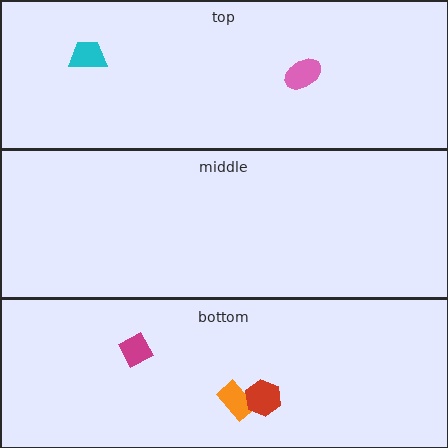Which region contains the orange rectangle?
The bottom region.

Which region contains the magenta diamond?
The bottom region.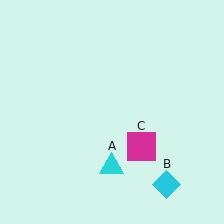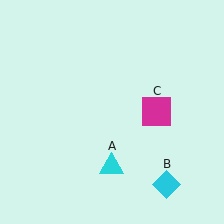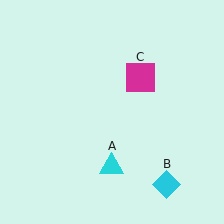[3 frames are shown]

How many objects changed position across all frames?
1 object changed position: magenta square (object C).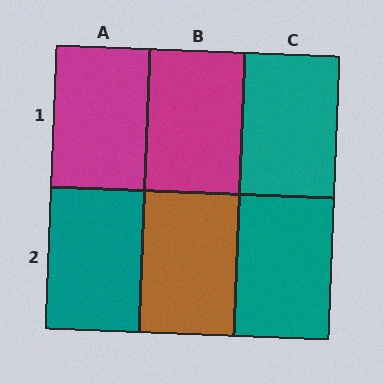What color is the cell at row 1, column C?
Teal.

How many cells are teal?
3 cells are teal.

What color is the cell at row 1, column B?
Magenta.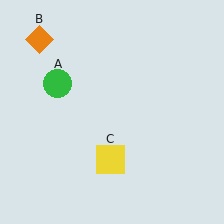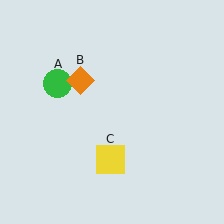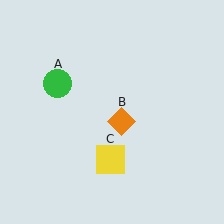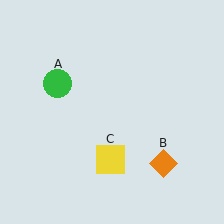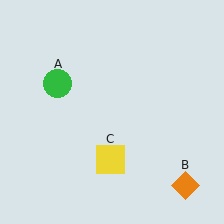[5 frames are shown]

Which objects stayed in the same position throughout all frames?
Green circle (object A) and yellow square (object C) remained stationary.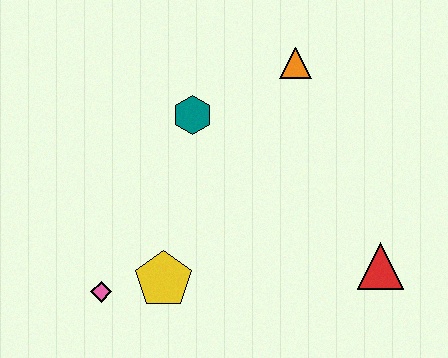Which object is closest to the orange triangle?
The teal hexagon is closest to the orange triangle.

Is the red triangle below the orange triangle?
Yes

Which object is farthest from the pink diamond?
The orange triangle is farthest from the pink diamond.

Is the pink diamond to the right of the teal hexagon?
No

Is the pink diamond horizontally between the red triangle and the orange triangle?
No